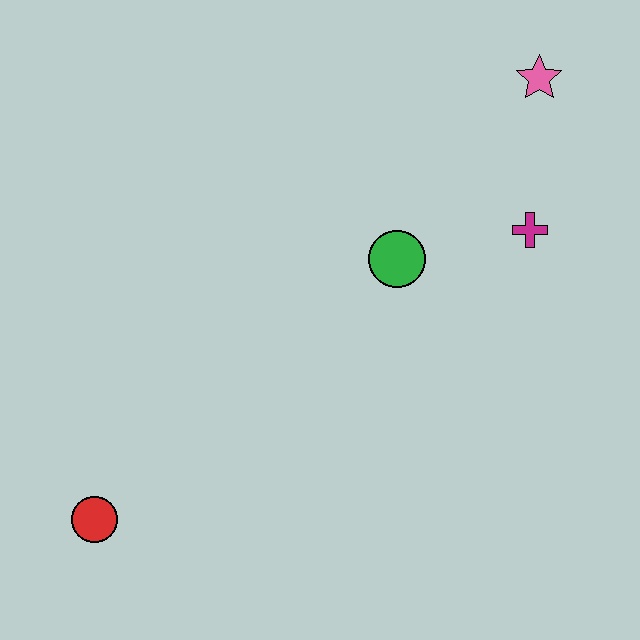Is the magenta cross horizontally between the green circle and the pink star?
Yes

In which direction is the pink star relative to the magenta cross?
The pink star is above the magenta cross.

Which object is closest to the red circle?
The green circle is closest to the red circle.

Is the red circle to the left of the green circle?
Yes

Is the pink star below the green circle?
No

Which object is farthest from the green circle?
The red circle is farthest from the green circle.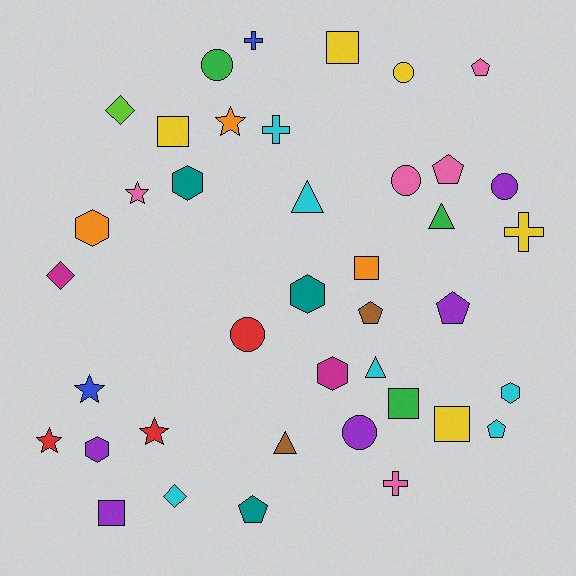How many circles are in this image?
There are 6 circles.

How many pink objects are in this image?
There are 5 pink objects.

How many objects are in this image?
There are 40 objects.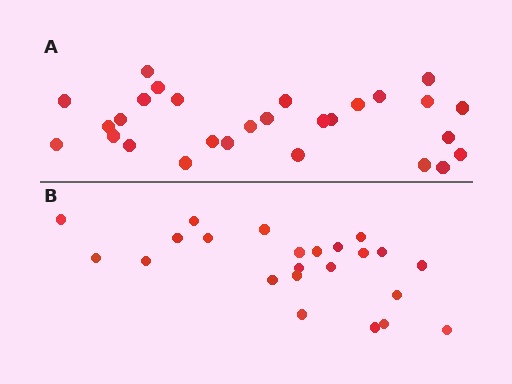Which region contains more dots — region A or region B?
Region A (the top region) has more dots.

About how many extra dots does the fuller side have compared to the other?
Region A has about 5 more dots than region B.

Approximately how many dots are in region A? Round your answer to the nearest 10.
About 30 dots. (The exact count is 28, which rounds to 30.)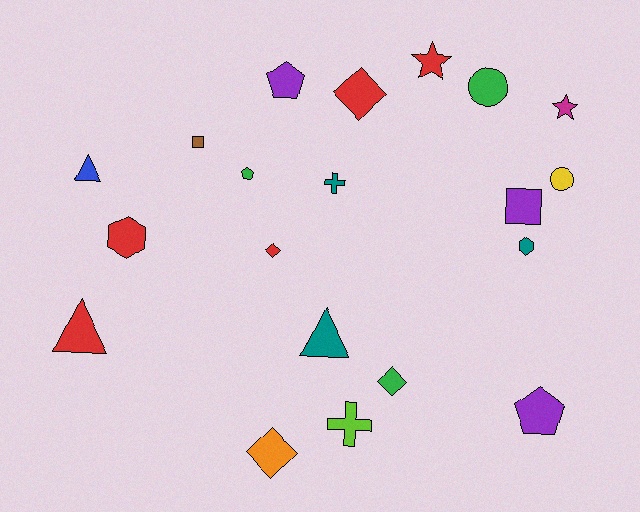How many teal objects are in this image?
There are 3 teal objects.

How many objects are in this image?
There are 20 objects.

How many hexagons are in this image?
There are 2 hexagons.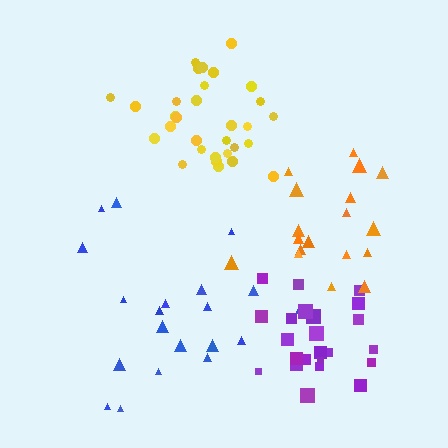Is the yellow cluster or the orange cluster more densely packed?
Yellow.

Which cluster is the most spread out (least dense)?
Blue.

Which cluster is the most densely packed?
Yellow.